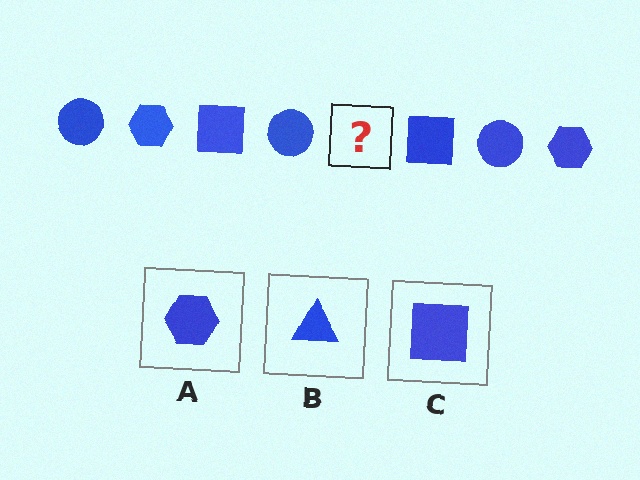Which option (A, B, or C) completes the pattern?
A.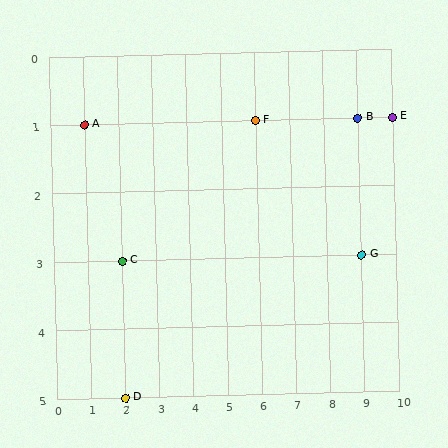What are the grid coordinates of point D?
Point D is at grid coordinates (2, 5).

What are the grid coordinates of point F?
Point F is at grid coordinates (6, 1).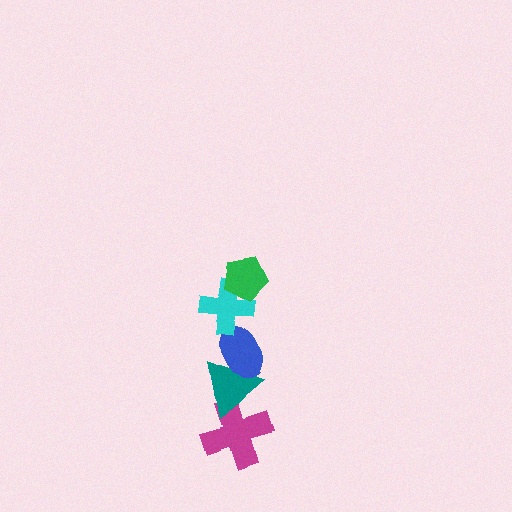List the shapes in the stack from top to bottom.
From top to bottom: the green pentagon, the cyan cross, the blue ellipse, the teal triangle, the magenta cross.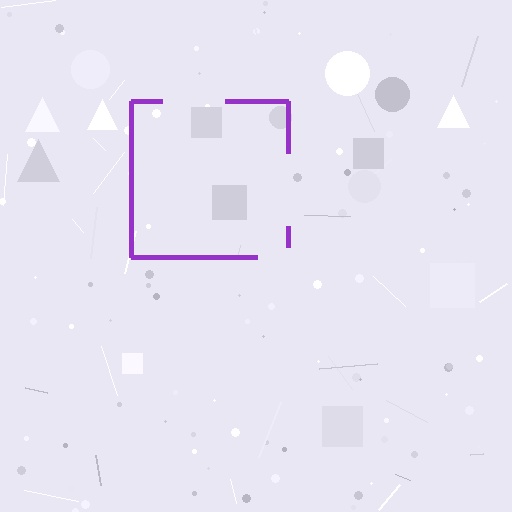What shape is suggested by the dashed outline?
The dashed outline suggests a square.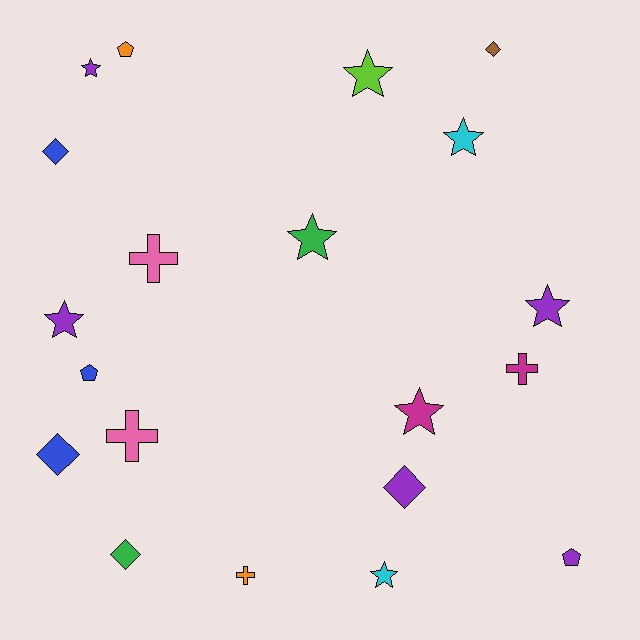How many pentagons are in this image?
There are 3 pentagons.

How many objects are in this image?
There are 20 objects.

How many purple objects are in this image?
There are 5 purple objects.